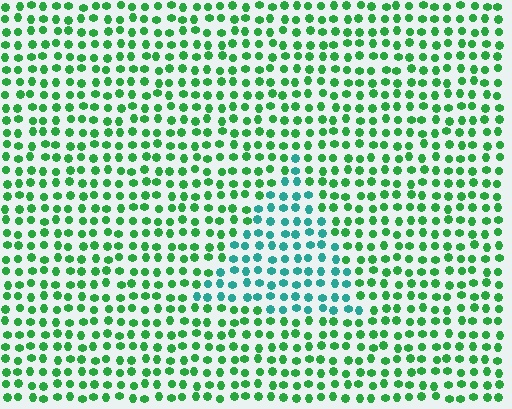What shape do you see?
I see a triangle.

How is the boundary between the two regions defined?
The boundary is defined purely by a slight shift in hue (about 43 degrees). Spacing, size, and orientation are identical on both sides.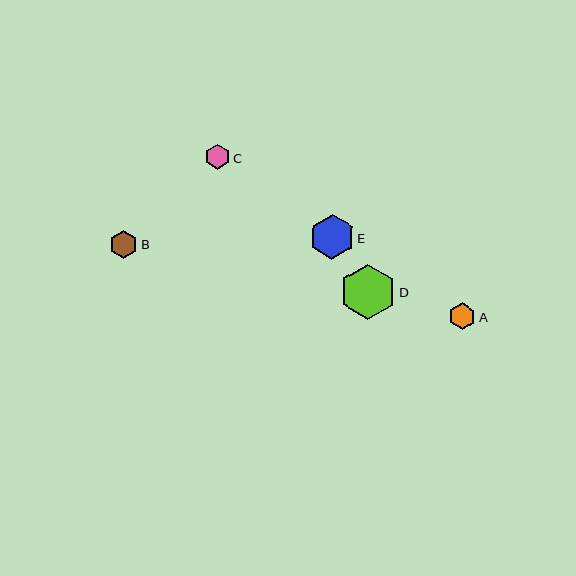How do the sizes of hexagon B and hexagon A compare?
Hexagon B and hexagon A are approximately the same size.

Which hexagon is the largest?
Hexagon D is the largest with a size of approximately 56 pixels.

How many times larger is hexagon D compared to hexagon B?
Hexagon D is approximately 2.0 times the size of hexagon B.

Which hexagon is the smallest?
Hexagon C is the smallest with a size of approximately 25 pixels.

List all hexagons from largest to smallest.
From largest to smallest: D, E, B, A, C.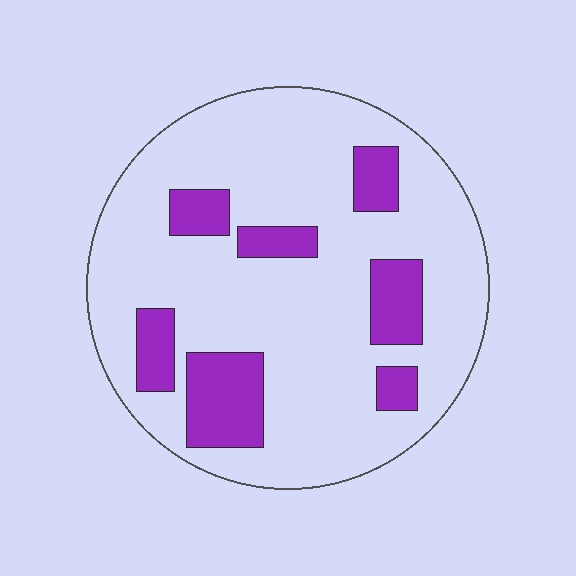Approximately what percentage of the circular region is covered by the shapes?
Approximately 20%.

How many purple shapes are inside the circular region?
7.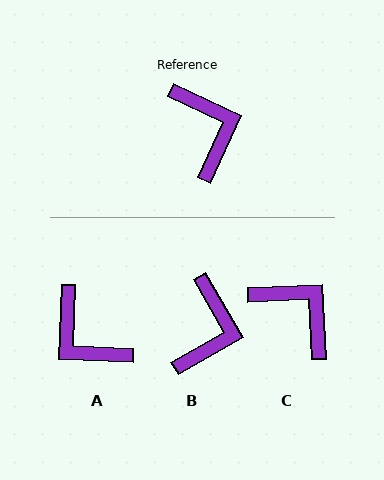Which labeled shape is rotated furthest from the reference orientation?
A, about 158 degrees away.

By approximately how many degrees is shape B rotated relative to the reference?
Approximately 35 degrees clockwise.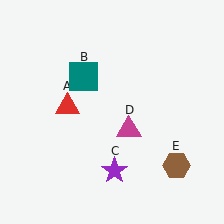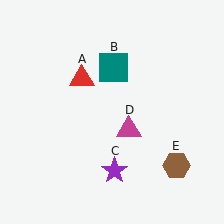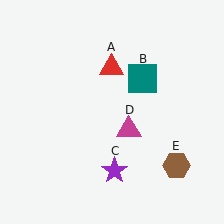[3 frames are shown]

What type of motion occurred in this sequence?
The red triangle (object A), teal square (object B) rotated clockwise around the center of the scene.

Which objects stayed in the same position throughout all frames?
Purple star (object C) and magenta triangle (object D) and brown hexagon (object E) remained stationary.